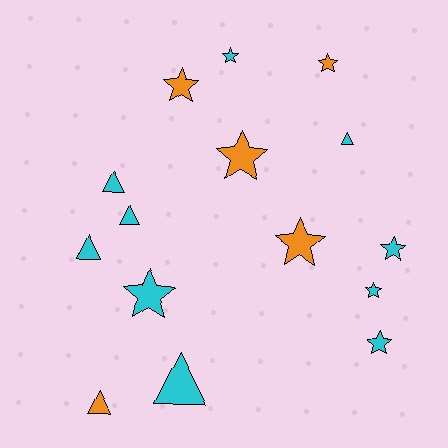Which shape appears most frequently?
Star, with 9 objects.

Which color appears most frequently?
Cyan, with 10 objects.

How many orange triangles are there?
There is 1 orange triangle.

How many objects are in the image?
There are 15 objects.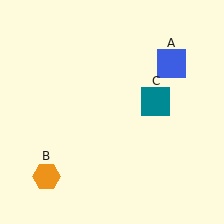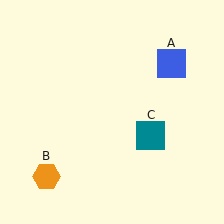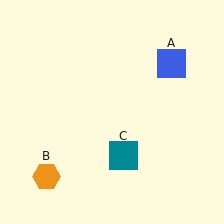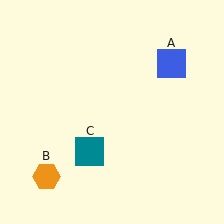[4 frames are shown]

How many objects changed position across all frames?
1 object changed position: teal square (object C).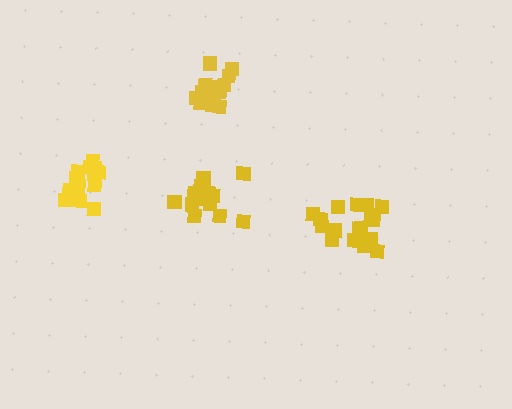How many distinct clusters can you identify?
There are 4 distinct clusters.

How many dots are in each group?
Group 1: 18 dots, Group 2: 15 dots, Group 3: 17 dots, Group 4: 15 dots (65 total).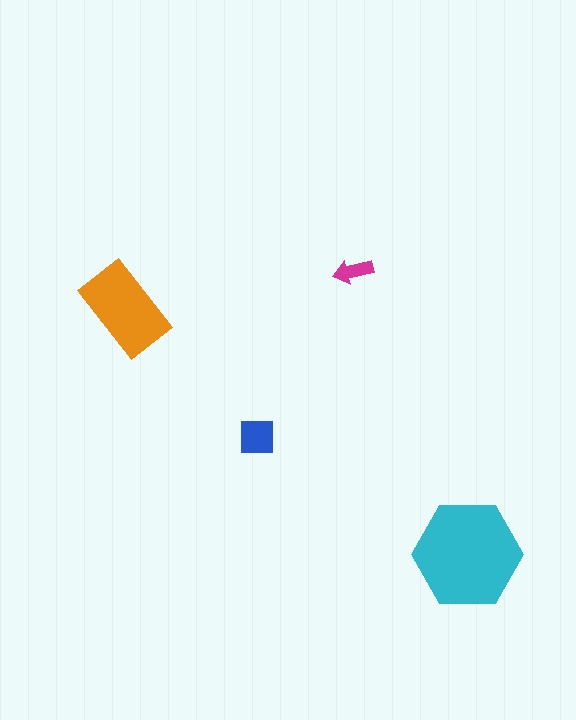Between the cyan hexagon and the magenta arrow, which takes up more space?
The cyan hexagon.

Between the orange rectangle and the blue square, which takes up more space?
The orange rectangle.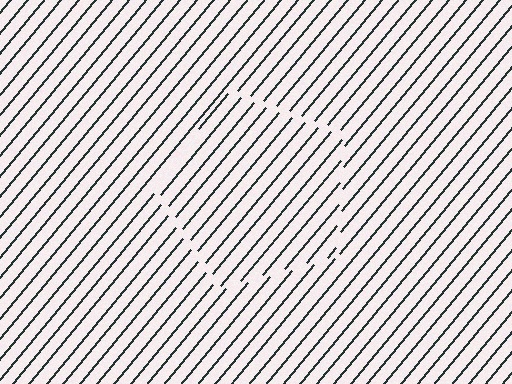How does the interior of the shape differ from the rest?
The interior of the shape contains the same grating, shifted by half a period — the contour is defined by the phase discontinuity where line-ends from the inner and outer gratings abut.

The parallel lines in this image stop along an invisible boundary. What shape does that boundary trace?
An illusory pentagon. The interior of the shape contains the same grating, shifted by half a period — the contour is defined by the phase discontinuity where line-ends from the inner and outer gratings abut.